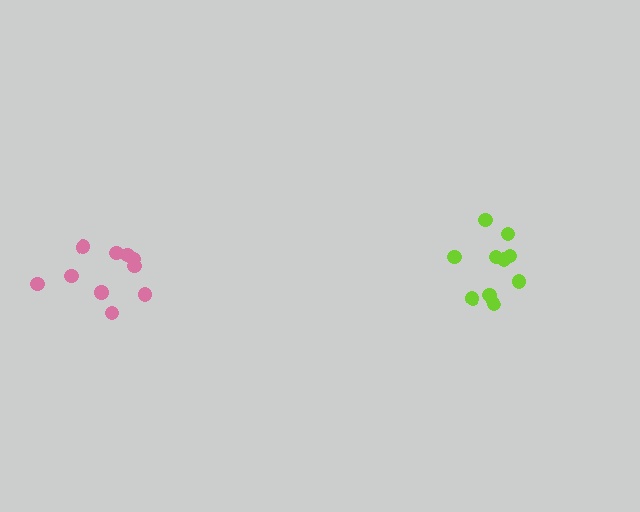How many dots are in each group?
Group 1: 10 dots, Group 2: 10 dots (20 total).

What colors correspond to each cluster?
The clusters are colored: lime, pink.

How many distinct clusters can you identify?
There are 2 distinct clusters.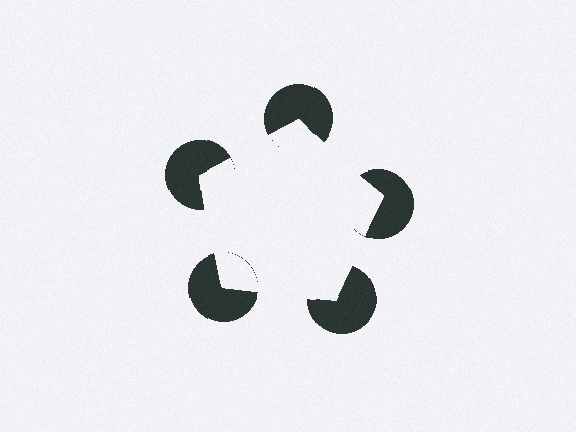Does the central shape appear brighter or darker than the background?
It typically appears slightly brighter than the background, even though no actual brightness change is drawn.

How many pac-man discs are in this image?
There are 5 — one at each vertex of the illusory pentagon.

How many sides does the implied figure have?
5 sides.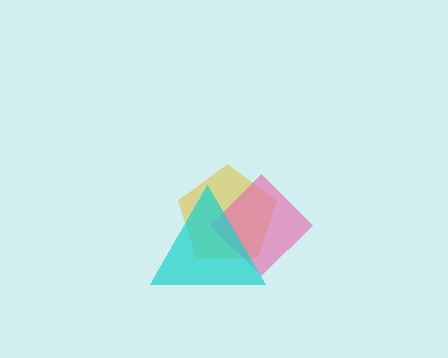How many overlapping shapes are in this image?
There are 3 overlapping shapes in the image.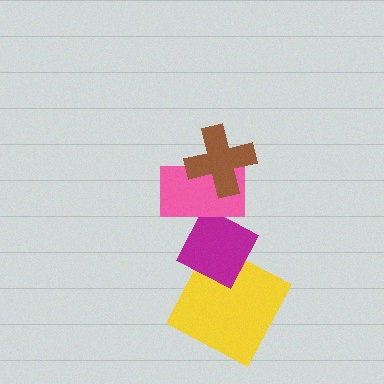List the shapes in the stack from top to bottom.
From top to bottom: the brown cross, the pink rectangle, the magenta diamond, the yellow square.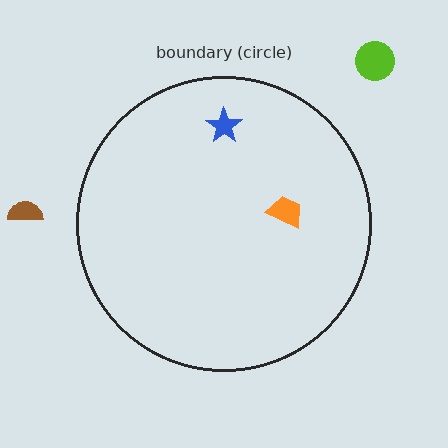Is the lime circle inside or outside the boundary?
Outside.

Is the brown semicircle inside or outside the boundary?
Outside.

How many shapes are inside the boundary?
2 inside, 2 outside.